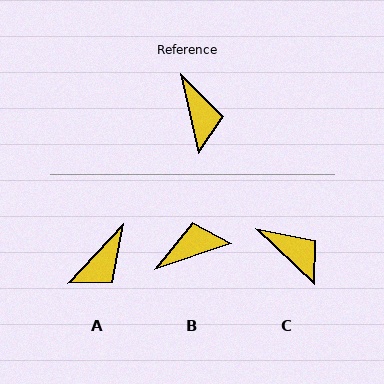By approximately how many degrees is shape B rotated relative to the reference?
Approximately 96 degrees counter-clockwise.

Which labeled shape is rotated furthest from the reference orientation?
B, about 96 degrees away.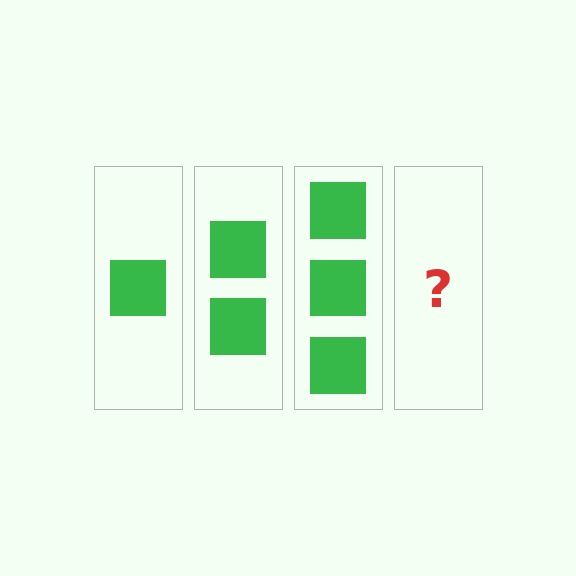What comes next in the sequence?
The next element should be 4 squares.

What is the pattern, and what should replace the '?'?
The pattern is that each step adds one more square. The '?' should be 4 squares.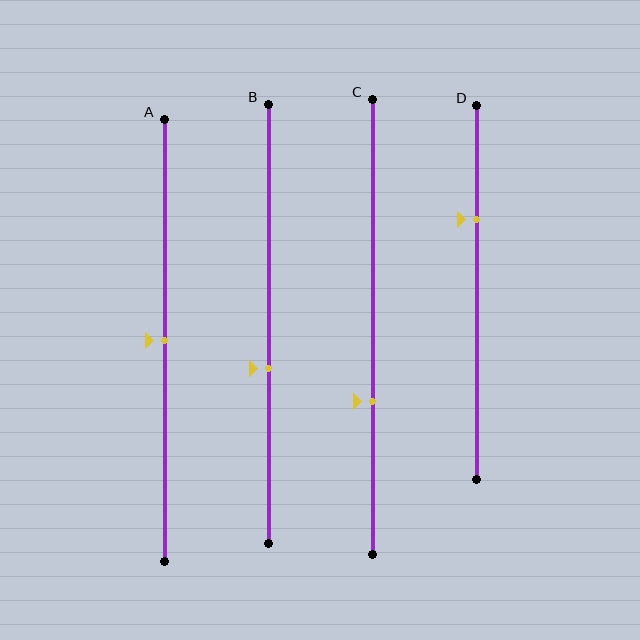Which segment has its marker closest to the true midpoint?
Segment A has its marker closest to the true midpoint.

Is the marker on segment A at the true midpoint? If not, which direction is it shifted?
Yes, the marker on segment A is at the true midpoint.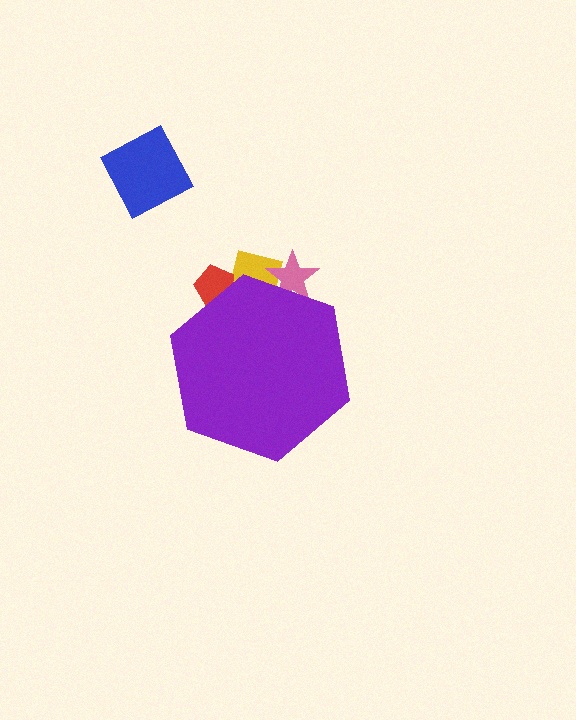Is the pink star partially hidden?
Yes, the pink star is partially hidden behind the purple hexagon.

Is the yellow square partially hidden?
Yes, the yellow square is partially hidden behind the purple hexagon.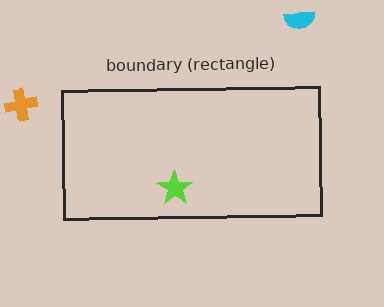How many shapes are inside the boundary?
1 inside, 2 outside.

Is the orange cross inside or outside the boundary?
Outside.